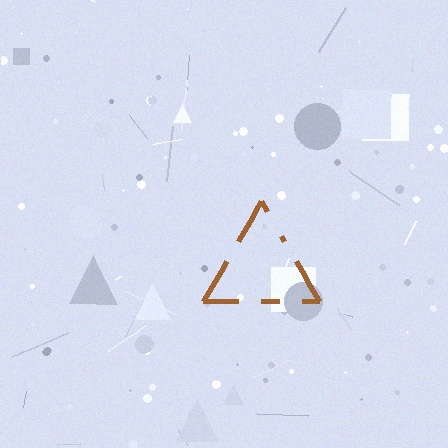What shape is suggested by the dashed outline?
The dashed outline suggests a triangle.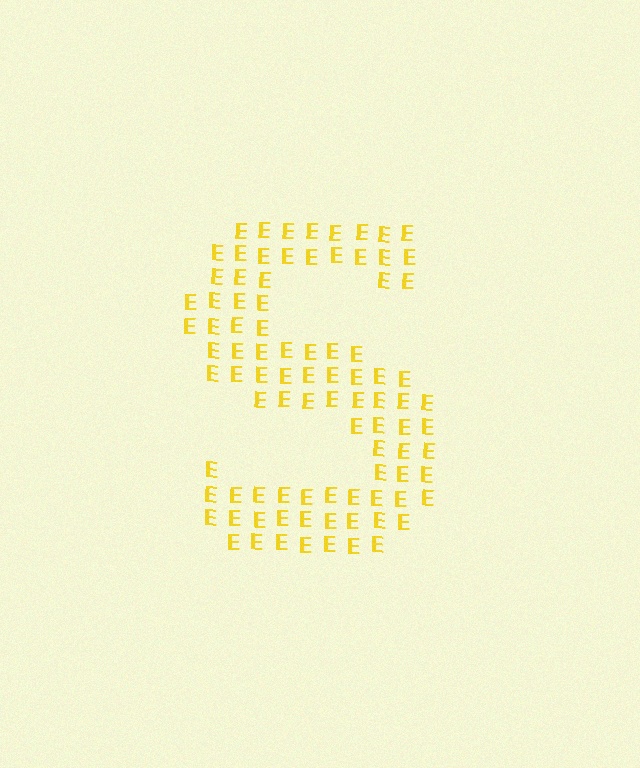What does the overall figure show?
The overall figure shows the letter S.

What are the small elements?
The small elements are letter E's.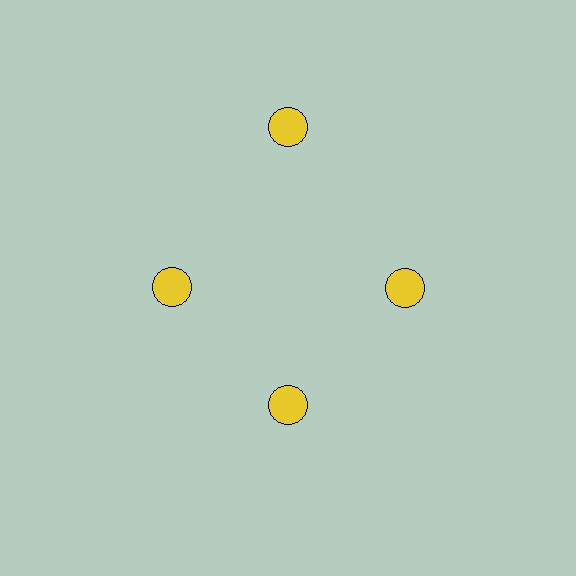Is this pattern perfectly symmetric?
No. The 4 yellow circles are arranged in a ring, but one element near the 12 o'clock position is pushed outward from the center, breaking the 4-fold rotational symmetry.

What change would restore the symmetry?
The symmetry would be restored by moving it inward, back onto the ring so that all 4 circles sit at equal angles and equal distance from the center.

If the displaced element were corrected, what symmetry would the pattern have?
It would have 4-fold rotational symmetry — the pattern would map onto itself every 90 degrees.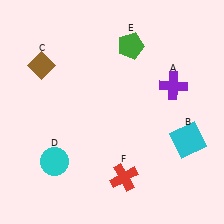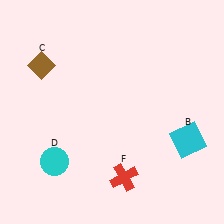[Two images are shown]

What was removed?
The purple cross (A), the green pentagon (E) were removed in Image 2.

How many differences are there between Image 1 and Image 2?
There are 2 differences between the two images.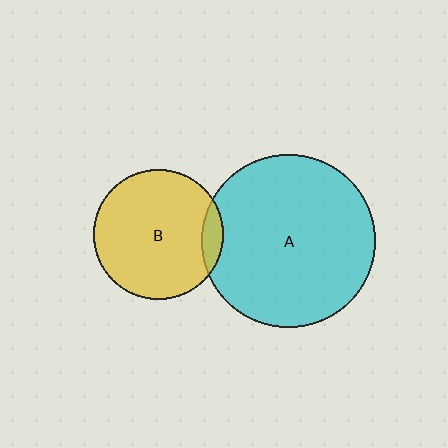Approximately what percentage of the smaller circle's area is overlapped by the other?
Approximately 10%.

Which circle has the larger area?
Circle A (cyan).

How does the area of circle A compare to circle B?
Approximately 1.8 times.